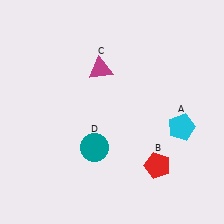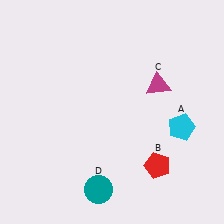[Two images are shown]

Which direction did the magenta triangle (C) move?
The magenta triangle (C) moved right.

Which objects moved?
The objects that moved are: the magenta triangle (C), the teal circle (D).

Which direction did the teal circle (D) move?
The teal circle (D) moved down.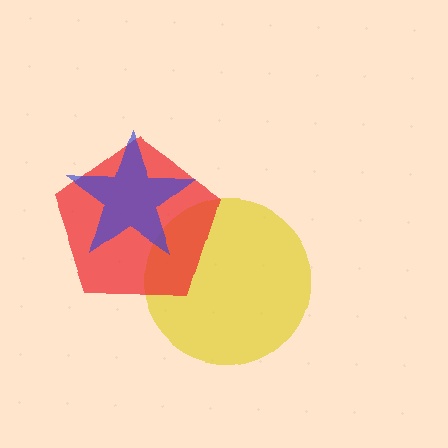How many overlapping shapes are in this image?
There are 3 overlapping shapes in the image.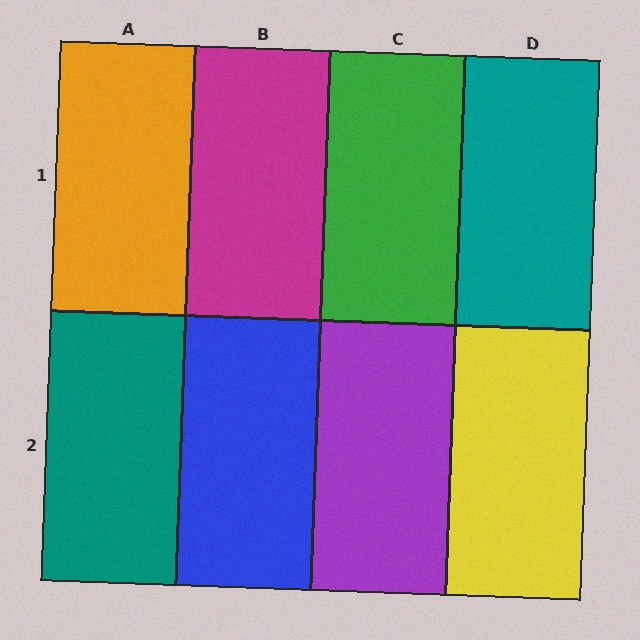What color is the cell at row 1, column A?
Orange.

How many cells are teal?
2 cells are teal.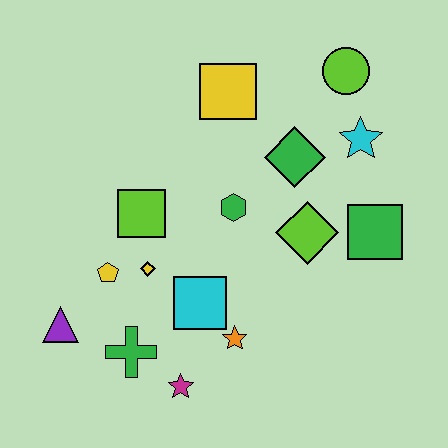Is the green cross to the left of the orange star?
Yes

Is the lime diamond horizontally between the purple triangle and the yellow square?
No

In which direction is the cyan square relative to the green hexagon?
The cyan square is below the green hexagon.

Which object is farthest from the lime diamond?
The purple triangle is farthest from the lime diamond.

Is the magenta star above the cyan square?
No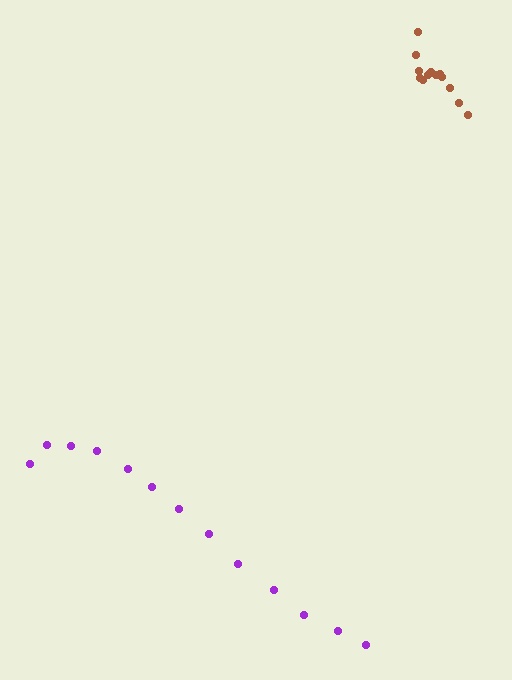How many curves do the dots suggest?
There are 2 distinct paths.